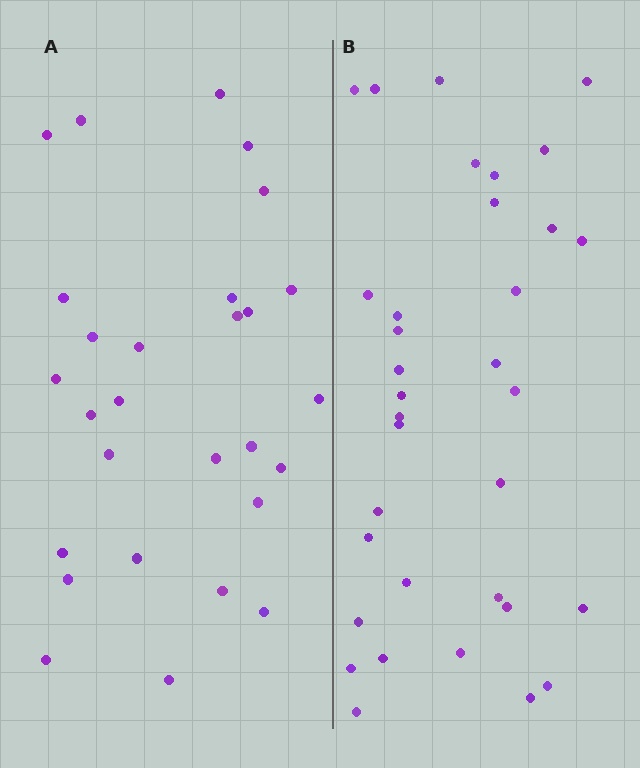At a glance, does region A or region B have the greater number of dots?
Region B (the right region) has more dots.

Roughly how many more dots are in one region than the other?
Region B has about 6 more dots than region A.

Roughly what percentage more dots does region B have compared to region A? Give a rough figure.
About 20% more.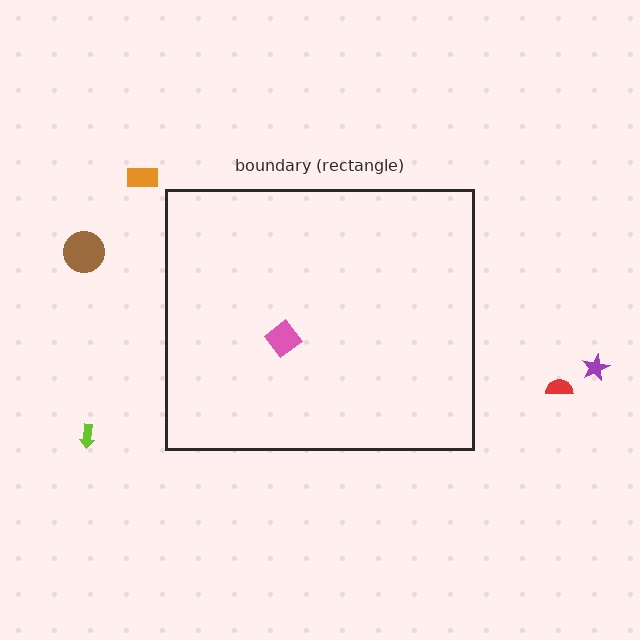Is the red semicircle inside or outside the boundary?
Outside.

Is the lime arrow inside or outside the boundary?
Outside.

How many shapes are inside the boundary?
1 inside, 5 outside.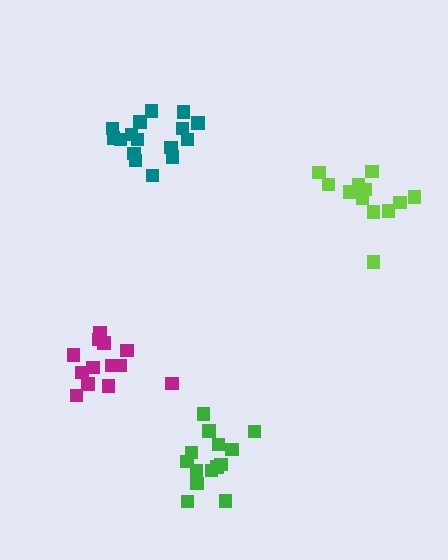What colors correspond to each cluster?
The clusters are colored: teal, lime, green, magenta.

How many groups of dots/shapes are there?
There are 4 groups.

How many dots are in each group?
Group 1: 16 dots, Group 2: 13 dots, Group 3: 14 dots, Group 4: 14 dots (57 total).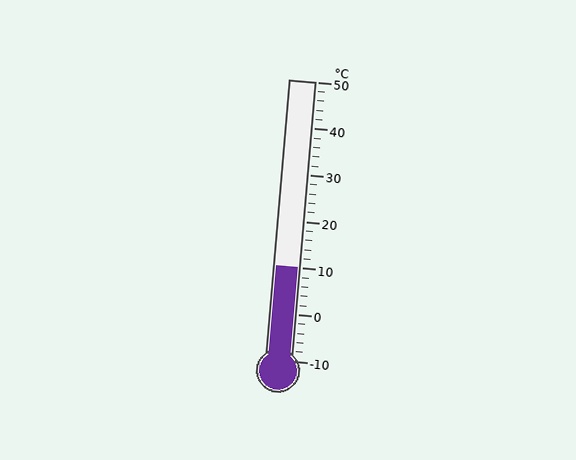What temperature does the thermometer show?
The thermometer shows approximately 10°C.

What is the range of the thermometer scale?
The thermometer scale ranges from -10°C to 50°C.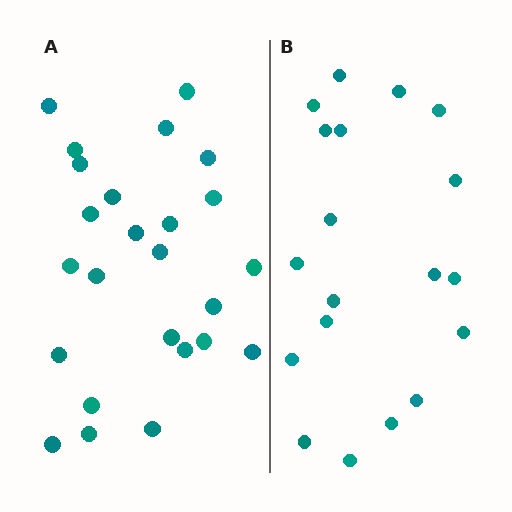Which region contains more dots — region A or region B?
Region A (the left region) has more dots.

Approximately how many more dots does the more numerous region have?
Region A has about 6 more dots than region B.